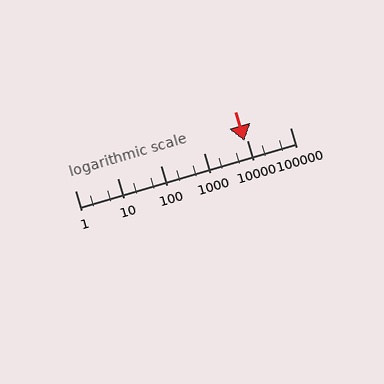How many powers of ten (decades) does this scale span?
The scale spans 5 decades, from 1 to 100000.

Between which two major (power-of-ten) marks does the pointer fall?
The pointer is between 1000 and 10000.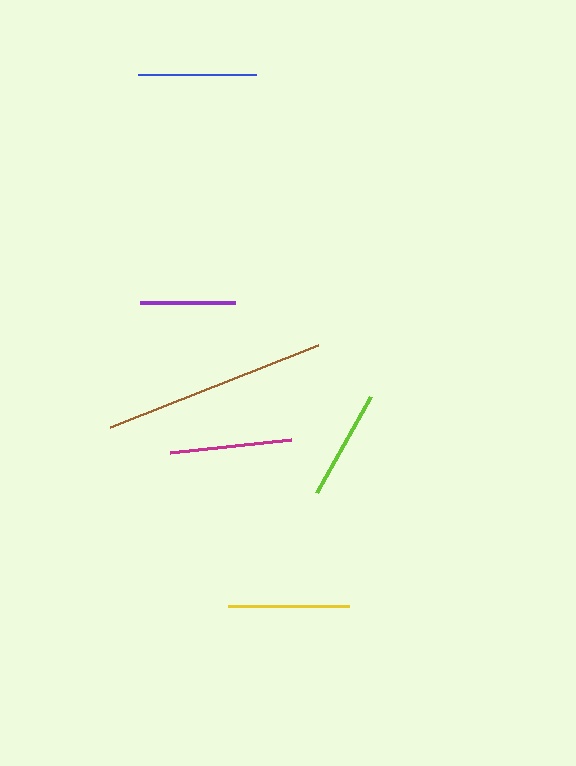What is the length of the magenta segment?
The magenta segment is approximately 122 pixels long.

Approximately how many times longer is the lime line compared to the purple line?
The lime line is approximately 1.2 times the length of the purple line.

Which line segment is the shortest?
The purple line is the shortest at approximately 95 pixels.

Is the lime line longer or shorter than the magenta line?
The magenta line is longer than the lime line.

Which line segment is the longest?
The brown line is the longest at approximately 223 pixels.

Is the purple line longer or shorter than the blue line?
The blue line is longer than the purple line.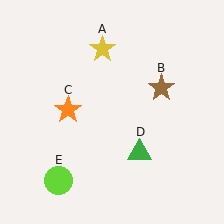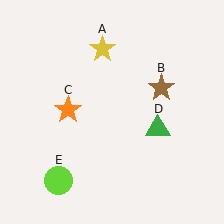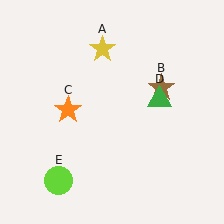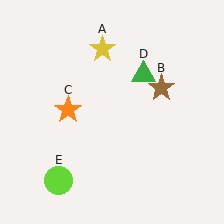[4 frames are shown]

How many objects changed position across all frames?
1 object changed position: green triangle (object D).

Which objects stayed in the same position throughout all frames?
Yellow star (object A) and brown star (object B) and orange star (object C) and lime circle (object E) remained stationary.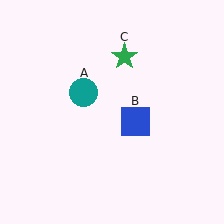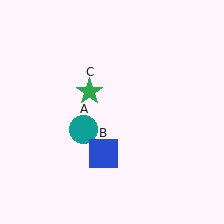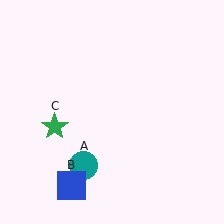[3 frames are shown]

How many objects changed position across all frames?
3 objects changed position: teal circle (object A), blue square (object B), green star (object C).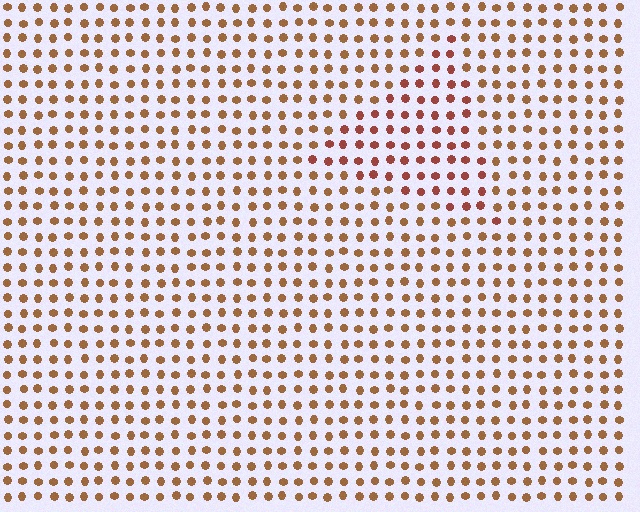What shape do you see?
I see a triangle.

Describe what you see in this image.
The image is filled with small brown elements in a uniform arrangement. A triangle-shaped region is visible where the elements are tinted to a slightly different hue, forming a subtle color boundary.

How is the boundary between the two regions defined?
The boundary is defined purely by a slight shift in hue (about 24 degrees). Spacing, size, and orientation are identical on both sides.